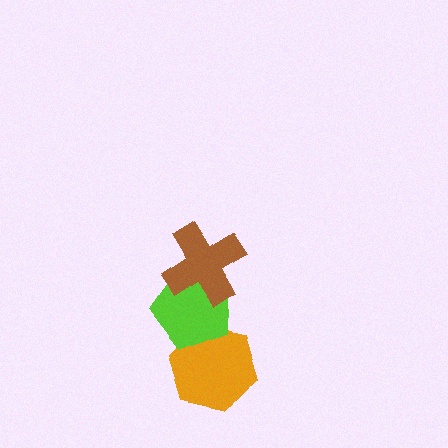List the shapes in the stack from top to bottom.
From top to bottom: the brown cross, the lime pentagon, the orange hexagon.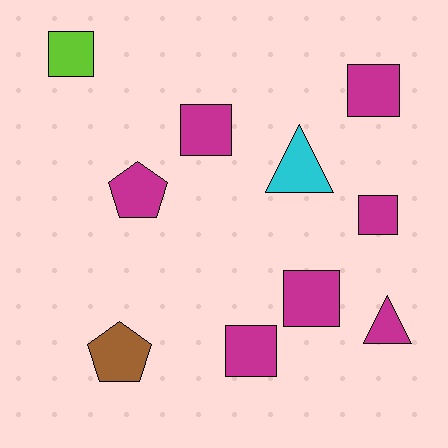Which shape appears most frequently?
Square, with 6 objects.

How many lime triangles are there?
There are no lime triangles.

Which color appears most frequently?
Magenta, with 7 objects.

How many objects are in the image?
There are 10 objects.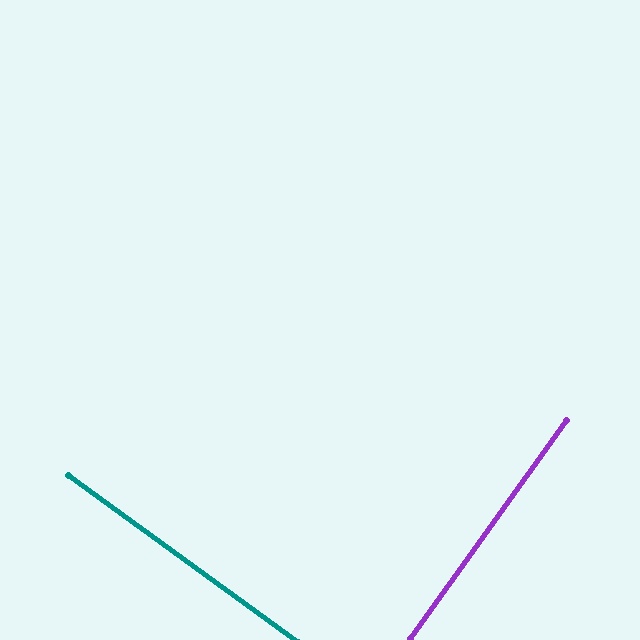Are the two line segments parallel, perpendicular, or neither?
Perpendicular — they meet at approximately 90°.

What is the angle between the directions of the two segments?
Approximately 90 degrees.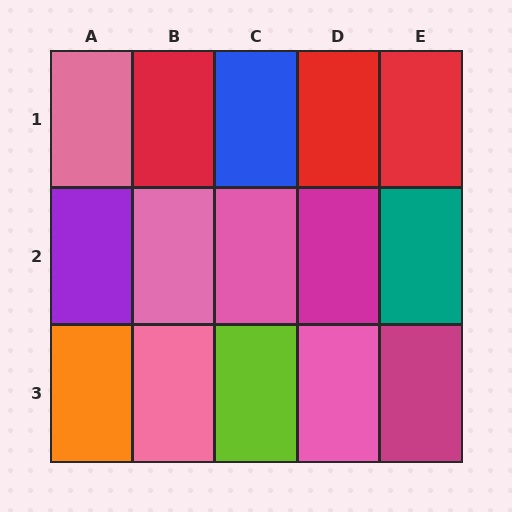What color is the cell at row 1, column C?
Blue.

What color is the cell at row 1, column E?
Red.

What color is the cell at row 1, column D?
Red.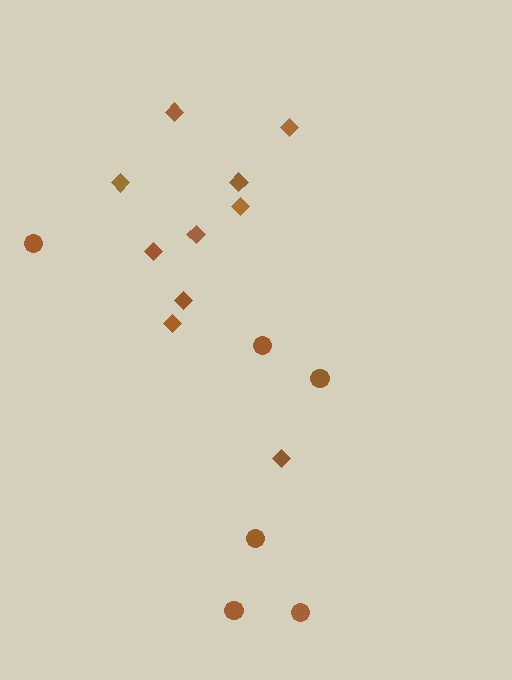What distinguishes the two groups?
There are 2 groups: one group of diamonds (10) and one group of circles (6).